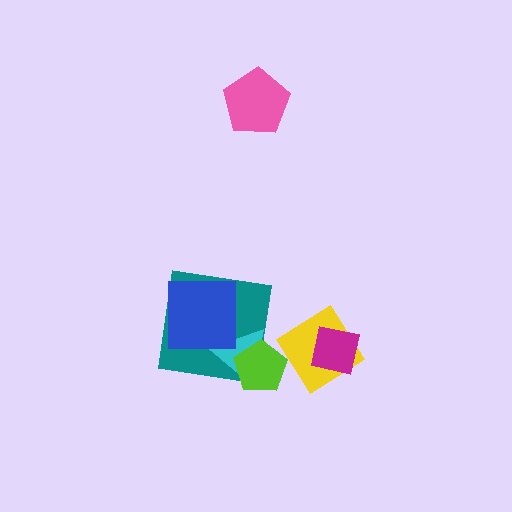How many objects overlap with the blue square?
2 objects overlap with the blue square.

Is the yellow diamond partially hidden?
Yes, it is partially covered by another shape.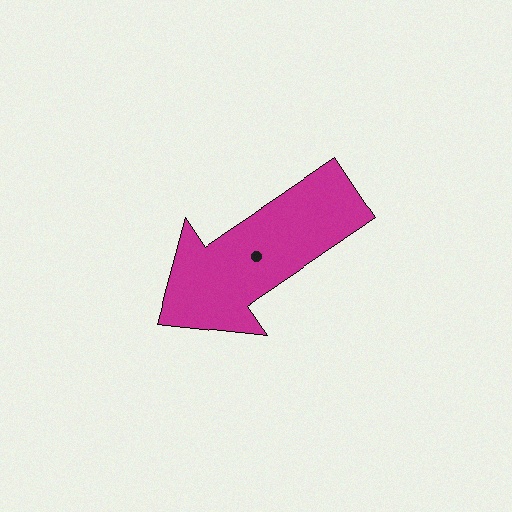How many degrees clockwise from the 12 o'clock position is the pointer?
Approximately 236 degrees.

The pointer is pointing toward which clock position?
Roughly 8 o'clock.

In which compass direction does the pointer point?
Southwest.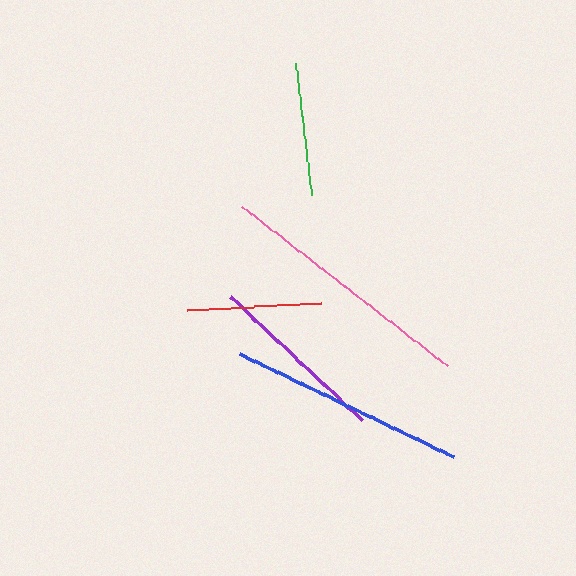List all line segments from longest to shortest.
From longest to shortest: pink, blue, purple, red, green.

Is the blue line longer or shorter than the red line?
The blue line is longer than the red line.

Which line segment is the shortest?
The green line is the shortest at approximately 132 pixels.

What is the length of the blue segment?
The blue segment is approximately 237 pixels long.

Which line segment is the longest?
The pink line is the longest at approximately 260 pixels.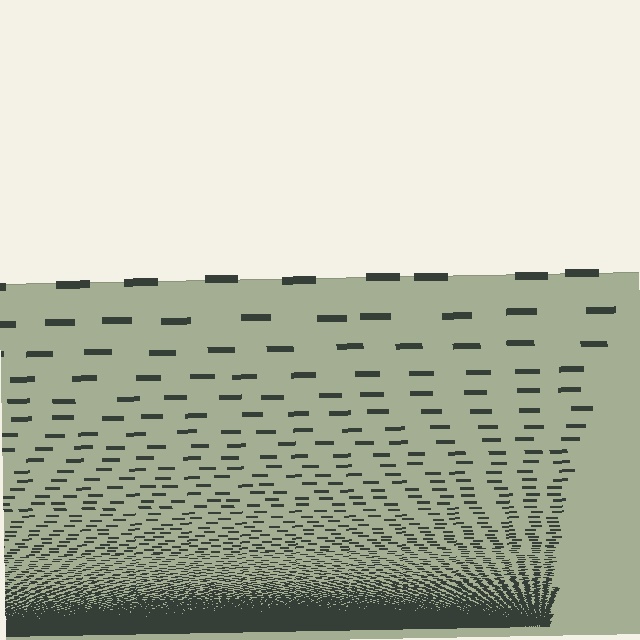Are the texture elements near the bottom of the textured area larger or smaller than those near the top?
Smaller. The gradient is inverted — elements near the bottom are smaller and denser.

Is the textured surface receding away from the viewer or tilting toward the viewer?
The surface appears to tilt toward the viewer. Texture elements get larger and sparser toward the top.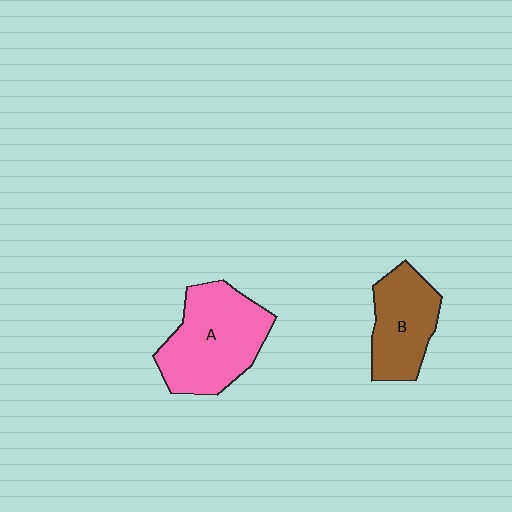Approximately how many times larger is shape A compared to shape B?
Approximately 1.4 times.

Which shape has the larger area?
Shape A (pink).